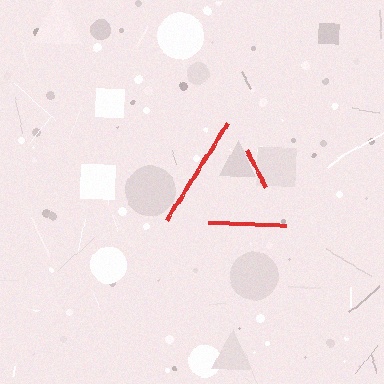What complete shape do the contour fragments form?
The contour fragments form a triangle.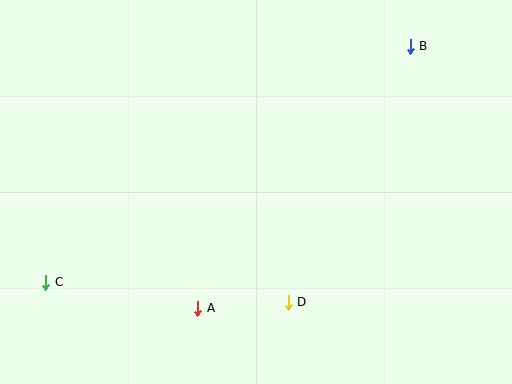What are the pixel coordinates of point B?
Point B is at (410, 46).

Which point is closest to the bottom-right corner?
Point D is closest to the bottom-right corner.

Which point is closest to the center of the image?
Point D at (288, 302) is closest to the center.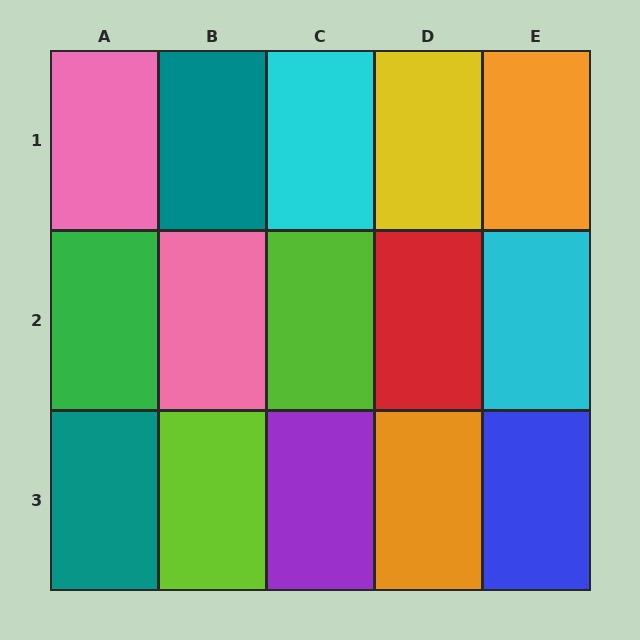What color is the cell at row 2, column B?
Pink.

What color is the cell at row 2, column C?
Lime.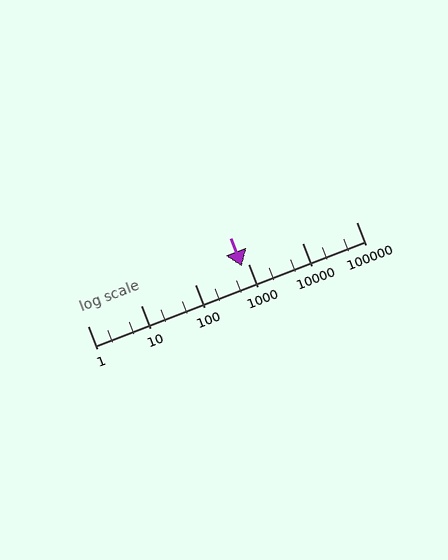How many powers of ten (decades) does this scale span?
The scale spans 5 decades, from 1 to 100000.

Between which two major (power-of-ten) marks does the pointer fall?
The pointer is between 100 and 1000.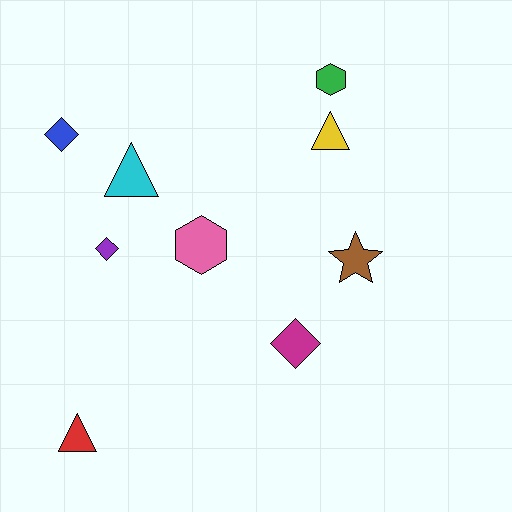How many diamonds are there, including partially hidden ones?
There are 3 diamonds.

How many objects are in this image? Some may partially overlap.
There are 9 objects.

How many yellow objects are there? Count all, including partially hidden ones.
There is 1 yellow object.